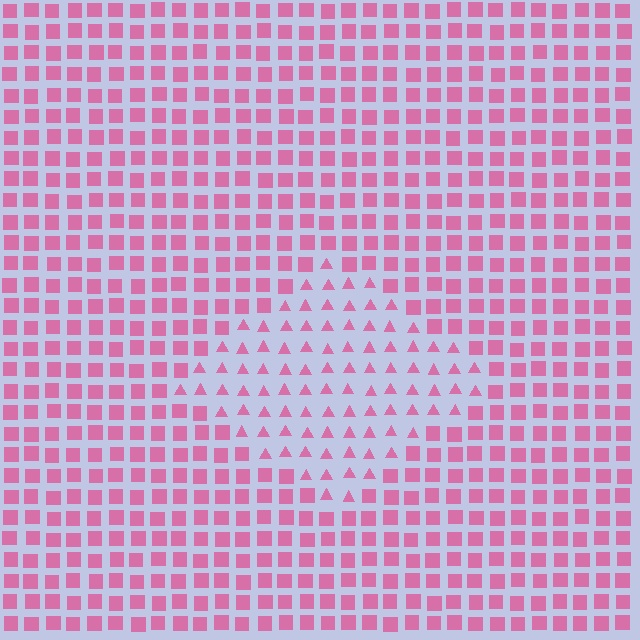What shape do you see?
I see a diamond.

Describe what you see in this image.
The image is filled with small pink elements arranged in a uniform grid. A diamond-shaped region contains triangles, while the surrounding area contains squares. The boundary is defined purely by the change in element shape.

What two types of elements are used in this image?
The image uses triangles inside the diamond region and squares outside it.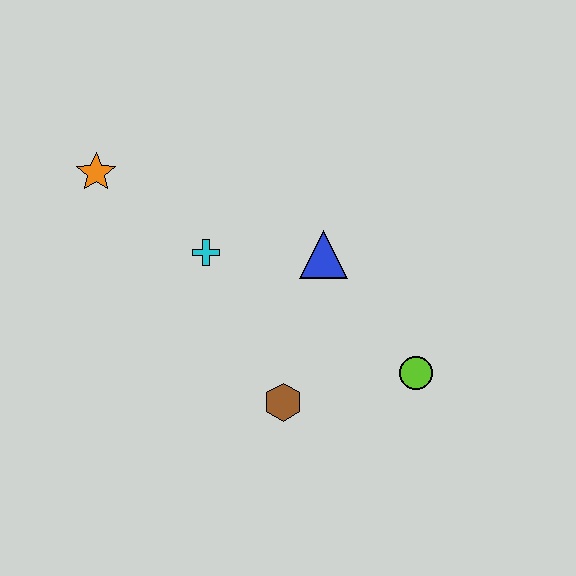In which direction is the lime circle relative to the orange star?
The lime circle is to the right of the orange star.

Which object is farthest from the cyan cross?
The lime circle is farthest from the cyan cross.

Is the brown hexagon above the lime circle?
No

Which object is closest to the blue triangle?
The cyan cross is closest to the blue triangle.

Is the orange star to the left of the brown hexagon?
Yes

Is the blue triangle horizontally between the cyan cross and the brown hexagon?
No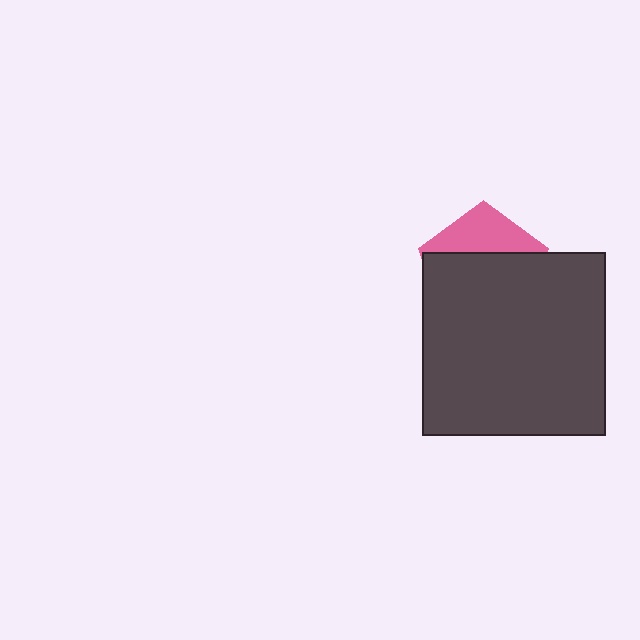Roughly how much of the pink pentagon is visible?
A small part of it is visible (roughly 31%).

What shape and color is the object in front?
The object in front is a dark gray square.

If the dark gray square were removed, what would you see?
You would see the complete pink pentagon.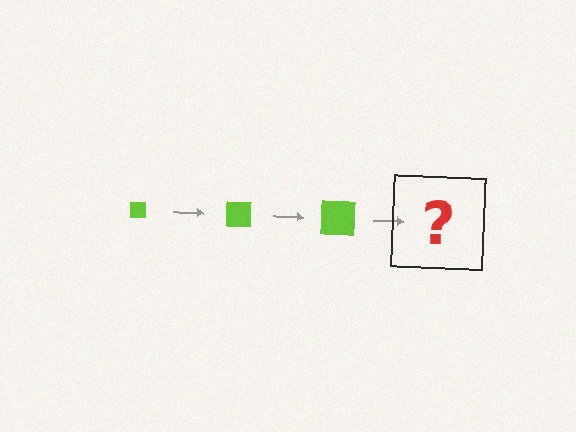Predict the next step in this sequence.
The next step is a lime square, larger than the previous one.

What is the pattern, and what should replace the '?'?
The pattern is that the square gets progressively larger each step. The '?' should be a lime square, larger than the previous one.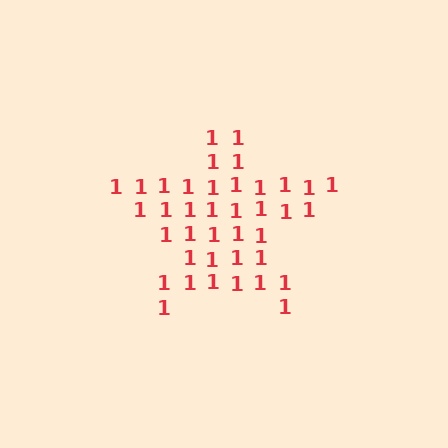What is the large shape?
The large shape is a star.